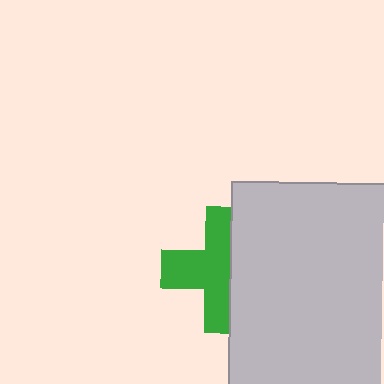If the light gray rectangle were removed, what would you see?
You would see the complete green cross.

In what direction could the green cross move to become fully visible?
The green cross could move left. That would shift it out from behind the light gray rectangle entirely.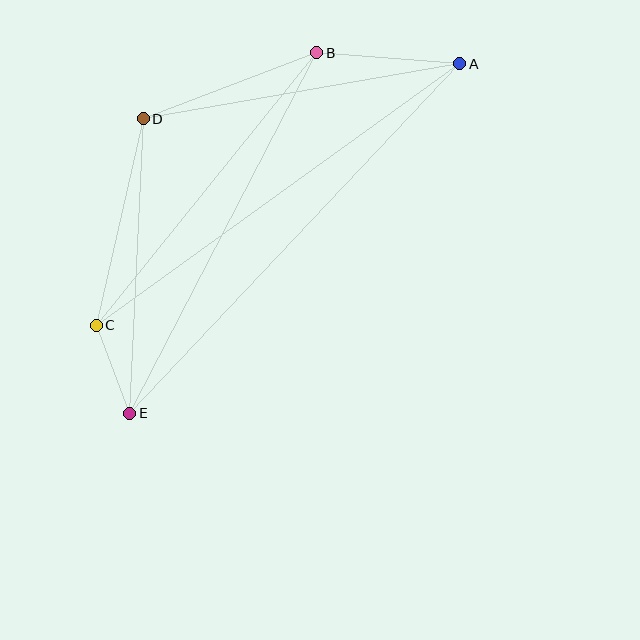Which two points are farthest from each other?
Points A and E are farthest from each other.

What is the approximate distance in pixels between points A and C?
The distance between A and C is approximately 448 pixels.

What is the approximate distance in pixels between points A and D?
The distance between A and D is approximately 321 pixels.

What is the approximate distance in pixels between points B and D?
The distance between B and D is approximately 186 pixels.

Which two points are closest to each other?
Points C and E are closest to each other.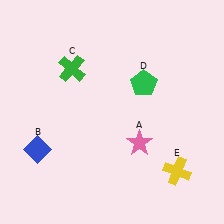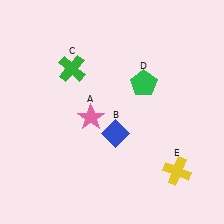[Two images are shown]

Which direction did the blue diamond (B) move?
The blue diamond (B) moved right.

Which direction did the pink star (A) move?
The pink star (A) moved left.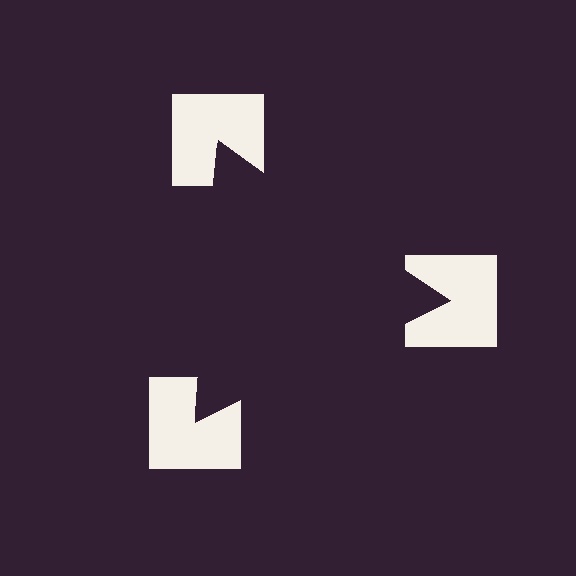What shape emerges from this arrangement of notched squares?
An illusory triangle — its edges are inferred from the aligned wedge cuts in the notched squares, not physically drawn.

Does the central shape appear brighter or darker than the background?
It typically appears slightly darker than the background, even though no actual brightness change is drawn.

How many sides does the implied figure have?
3 sides.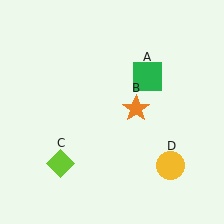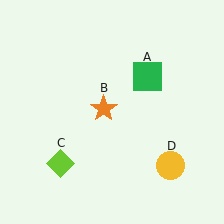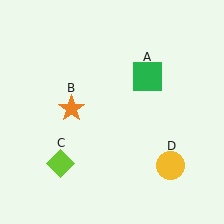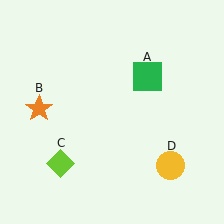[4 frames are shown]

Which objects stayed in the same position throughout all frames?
Green square (object A) and lime diamond (object C) and yellow circle (object D) remained stationary.